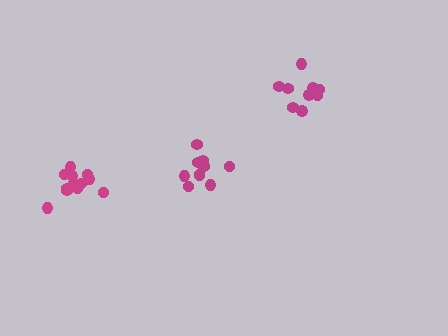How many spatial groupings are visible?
There are 3 spatial groupings.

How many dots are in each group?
Group 1: 13 dots, Group 2: 10 dots, Group 3: 10 dots (33 total).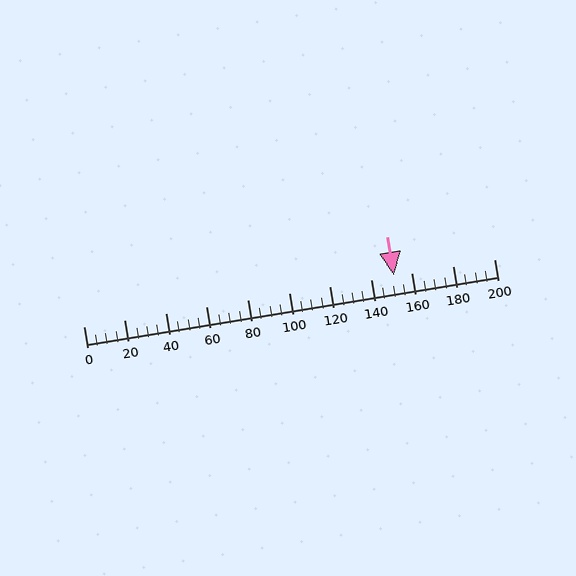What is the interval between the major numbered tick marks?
The major tick marks are spaced 20 units apart.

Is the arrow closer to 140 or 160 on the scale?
The arrow is closer to 160.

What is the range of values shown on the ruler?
The ruler shows values from 0 to 200.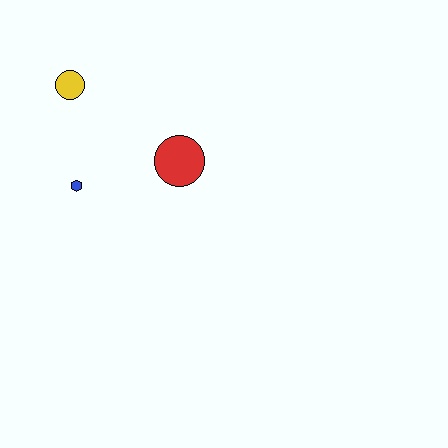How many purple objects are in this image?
There are no purple objects.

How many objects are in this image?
There are 3 objects.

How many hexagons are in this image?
There is 1 hexagon.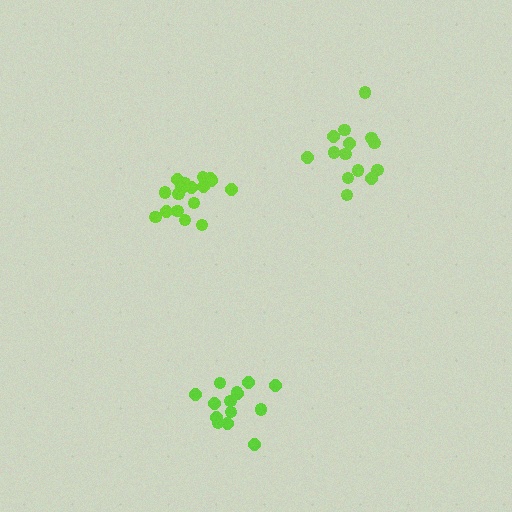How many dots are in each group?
Group 1: 14 dots, Group 2: 14 dots, Group 3: 17 dots (45 total).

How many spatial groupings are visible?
There are 3 spatial groupings.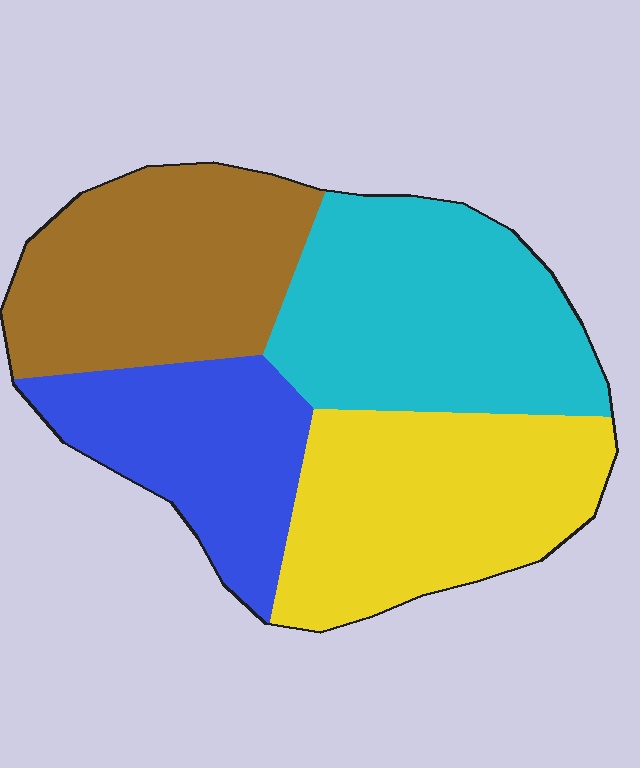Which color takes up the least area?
Blue, at roughly 20%.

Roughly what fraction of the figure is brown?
Brown covers about 25% of the figure.